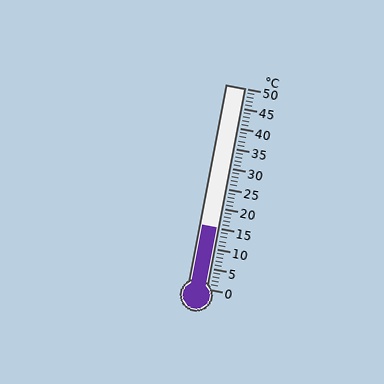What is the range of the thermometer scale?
The thermometer scale ranges from 0°C to 50°C.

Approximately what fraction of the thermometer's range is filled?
The thermometer is filled to approximately 30% of its range.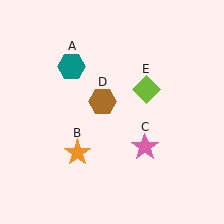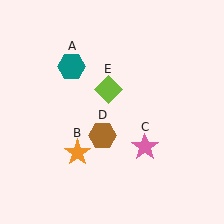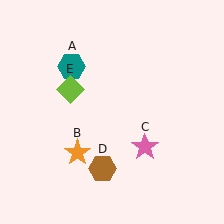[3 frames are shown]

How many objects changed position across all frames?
2 objects changed position: brown hexagon (object D), lime diamond (object E).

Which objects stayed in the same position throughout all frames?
Teal hexagon (object A) and orange star (object B) and pink star (object C) remained stationary.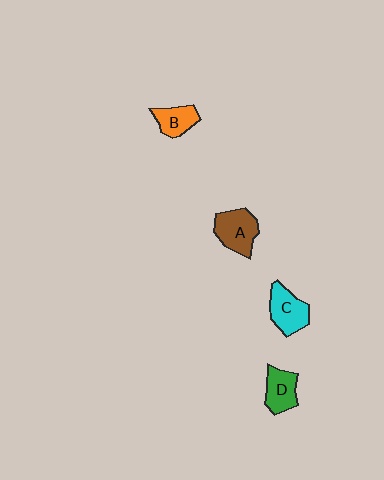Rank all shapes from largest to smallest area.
From largest to smallest: A (brown), C (cyan), D (green), B (orange).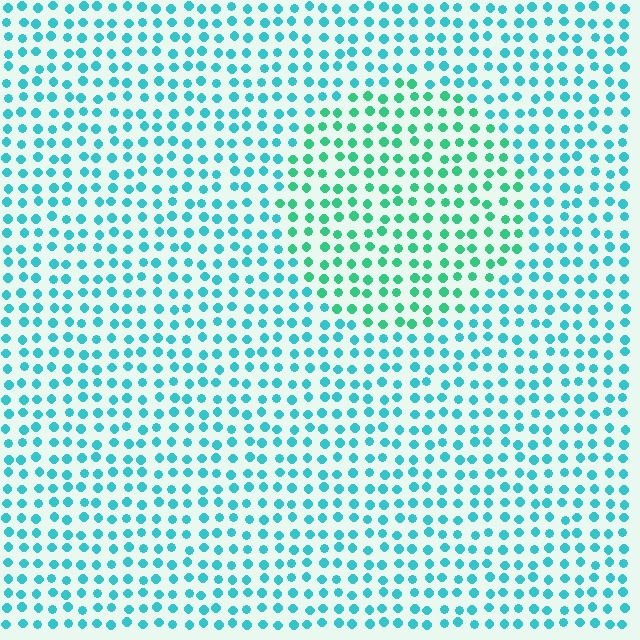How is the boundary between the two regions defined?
The boundary is defined purely by a slight shift in hue (about 31 degrees). Spacing, size, and orientation are identical on both sides.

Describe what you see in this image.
The image is filled with small cyan elements in a uniform arrangement. A circle-shaped region is visible where the elements are tinted to a slightly different hue, forming a subtle color boundary.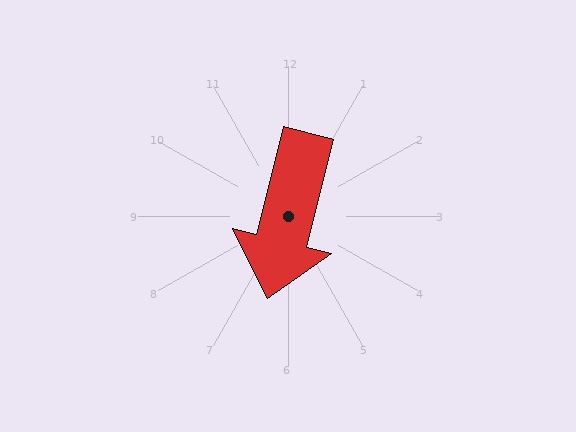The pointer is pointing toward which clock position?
Roughly 6 o'clock.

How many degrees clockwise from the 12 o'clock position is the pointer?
Approximately 194 degrees.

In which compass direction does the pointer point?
South.